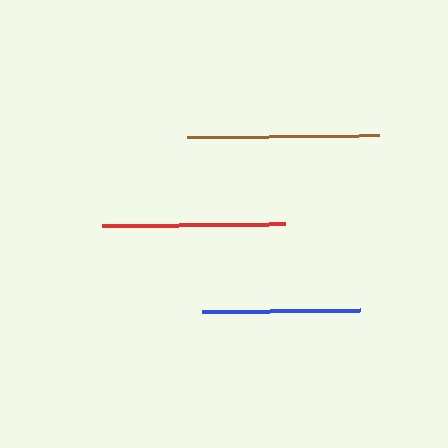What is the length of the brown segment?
The brown segment is approximately 192 pixels long.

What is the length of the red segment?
The red segment is approximately 182 pixels long.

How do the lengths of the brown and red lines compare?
The brown and red lines are approximately the same length.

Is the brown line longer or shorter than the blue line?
The brown line is longer than the blue line.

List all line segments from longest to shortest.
From longest to shortest: brown, red, blue.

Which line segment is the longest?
The brown line is the longest at approximately 192 pixels.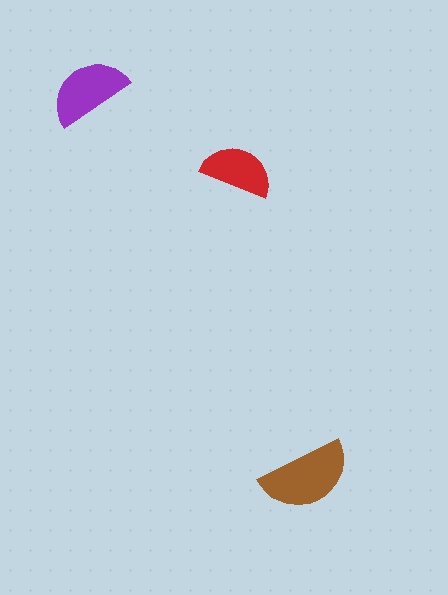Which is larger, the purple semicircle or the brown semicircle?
The brown one.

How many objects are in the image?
There are 3 objects in the image.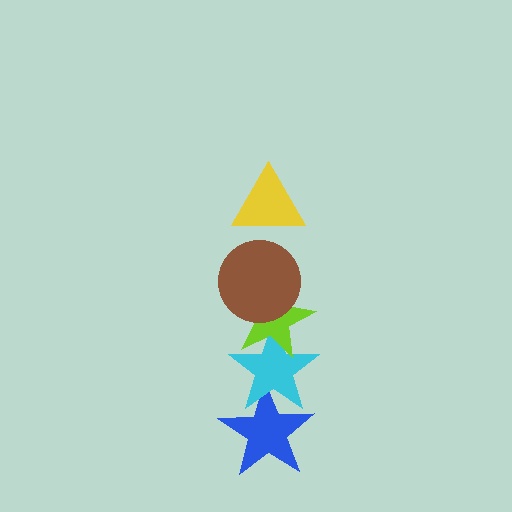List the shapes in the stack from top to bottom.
From top to bottom: the yellow triangle, the brown circle, the lime star, the cyan star, the blue star.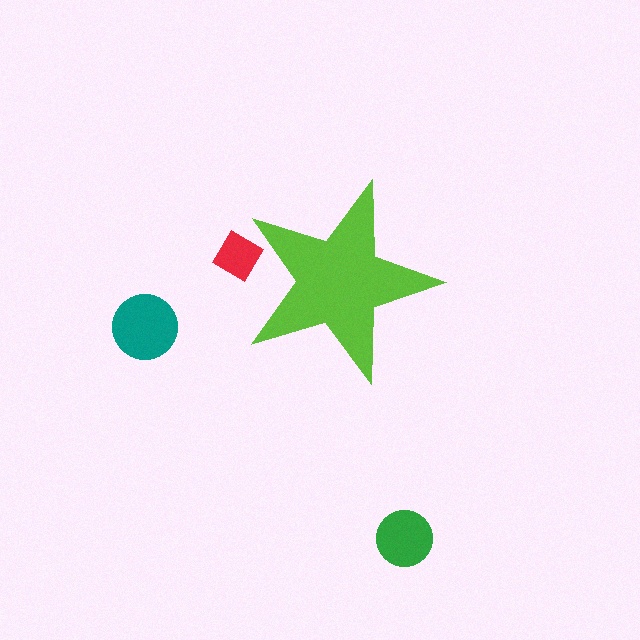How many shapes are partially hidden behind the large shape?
1 shape is partially hidden.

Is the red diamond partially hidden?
Yes, the red diamond is partially hidden behind the lime star.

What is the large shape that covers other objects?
A lime star.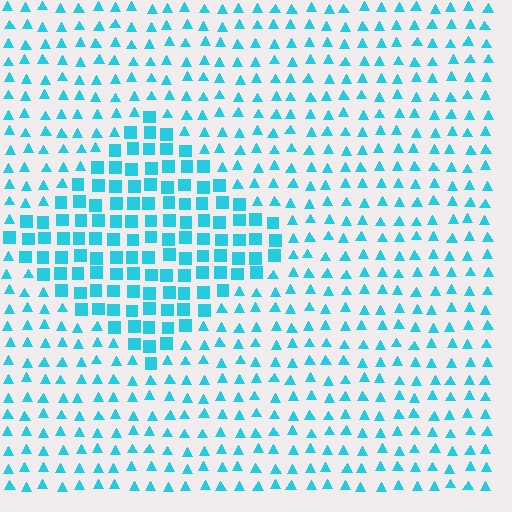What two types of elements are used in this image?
The image uses squares inside the diamond region and triangles outside it.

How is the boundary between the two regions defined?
The boundary is defined by a change in element shape: squares inside vs. triangles outside. All elements share the same color and spacing.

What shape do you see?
I see a diamond.